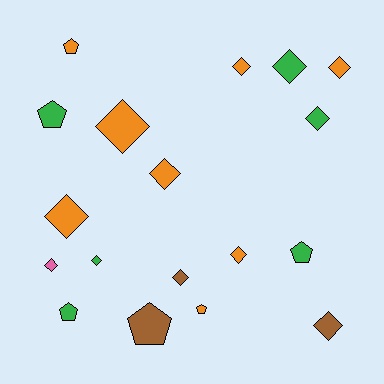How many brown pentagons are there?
There is 1 brown pentagon.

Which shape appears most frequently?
Diamond, with 12 objects.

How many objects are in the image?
There are 18 objects.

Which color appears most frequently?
Orange, with 8 objects.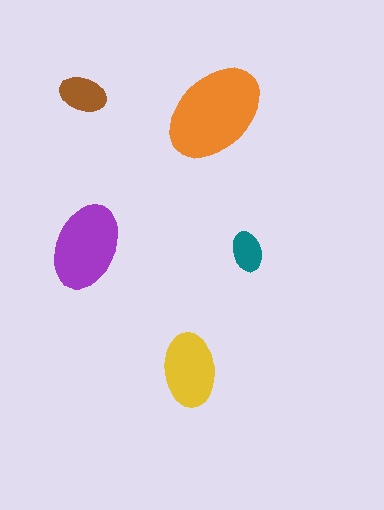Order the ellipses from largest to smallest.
the orange one, the purple one, the yellow one, the brown one, the teal one.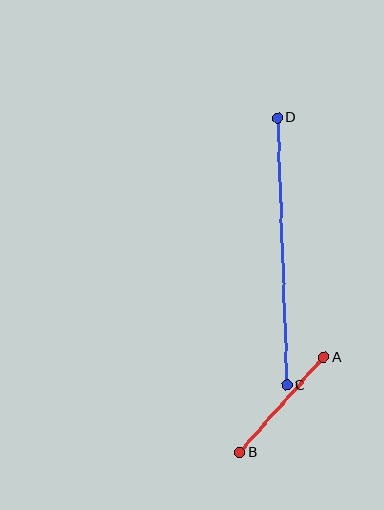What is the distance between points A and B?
The distance is approximately 128 pixels.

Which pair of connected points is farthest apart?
Points C and D are farthest apart.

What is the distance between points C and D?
The distance is approximately 268 pixels.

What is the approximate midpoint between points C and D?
The midpoint is at approximately (282, 251) pixels.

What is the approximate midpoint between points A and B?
The midpoint is at approximately (282, 405) pixels.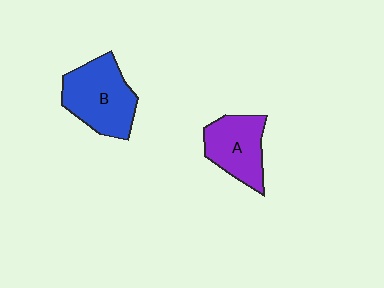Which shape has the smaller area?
Shape A (purple).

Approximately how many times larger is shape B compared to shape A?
Approximately 1.2 times.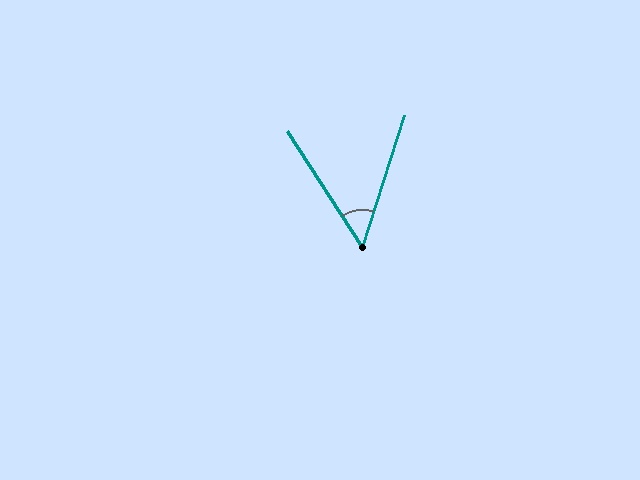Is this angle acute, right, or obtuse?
It is acute.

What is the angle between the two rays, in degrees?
Approximately 50 degrees.